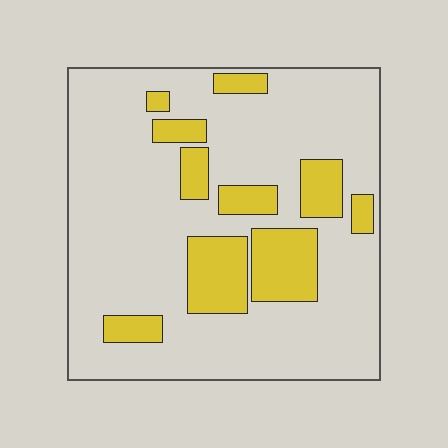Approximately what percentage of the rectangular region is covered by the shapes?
Approximately 20%.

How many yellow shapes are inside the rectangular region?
10.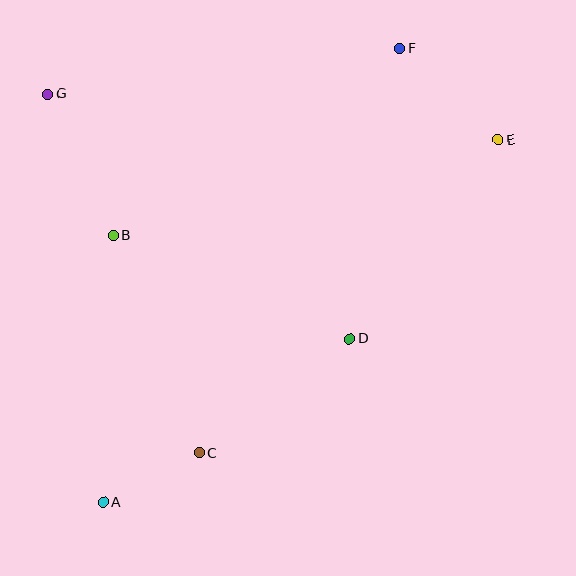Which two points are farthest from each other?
Points A and F are farthest from each other.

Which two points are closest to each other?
Points A and C are closest to each other.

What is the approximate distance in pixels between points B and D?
The distance between B and D is approximately 259 pixels.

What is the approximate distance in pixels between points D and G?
The distance between D and G is approximately 389 pixels.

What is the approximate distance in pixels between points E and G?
The distance between E and G is approximately 452 pixels.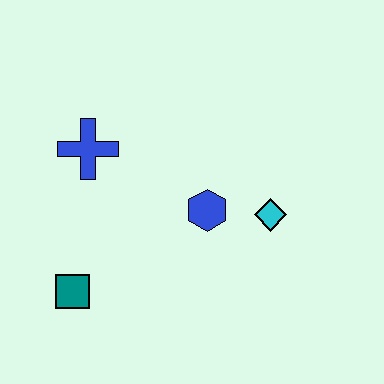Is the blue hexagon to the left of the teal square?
No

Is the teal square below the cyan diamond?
Yes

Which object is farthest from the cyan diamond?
The teal square is farthest from the cyan diamond.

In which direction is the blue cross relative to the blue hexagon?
The blue cross is to the left of the blue hexagon.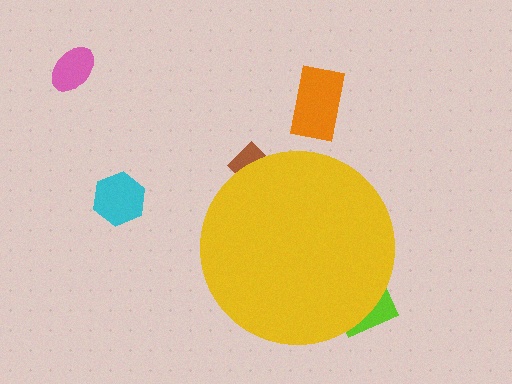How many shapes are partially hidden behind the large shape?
2 shapes are partially hidden.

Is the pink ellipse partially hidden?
No, the pink ellipse is fully visible.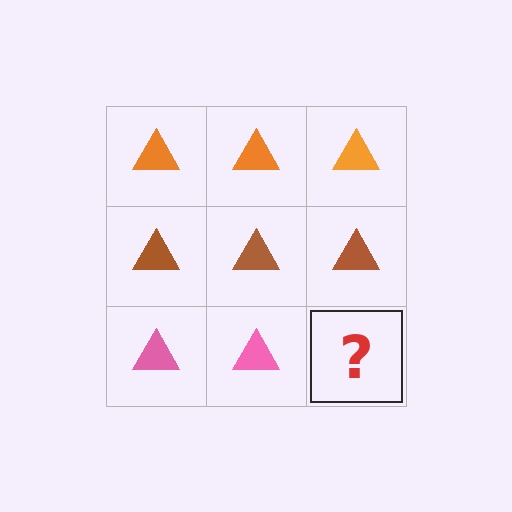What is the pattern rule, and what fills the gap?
The rule is that each row has a consistent color. The gap should be filled with a pink triangle.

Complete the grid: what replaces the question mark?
The question mark should be replaced with a pink triangle.